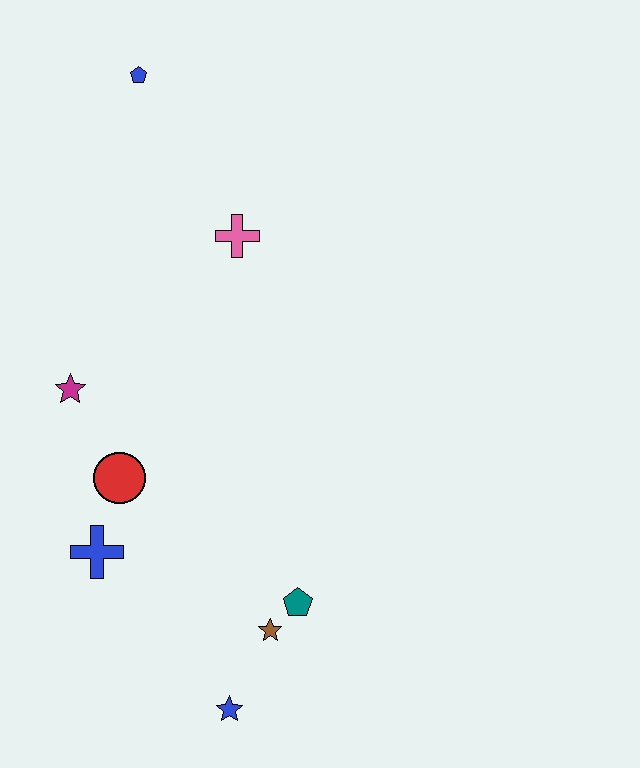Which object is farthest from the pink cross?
The blue star is farthest from the pink cross.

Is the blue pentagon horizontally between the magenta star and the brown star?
Yes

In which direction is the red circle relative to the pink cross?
The red circle is below the pink cross.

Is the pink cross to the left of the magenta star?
No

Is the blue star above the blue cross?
No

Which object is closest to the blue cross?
The red circle is closest to the blue cross.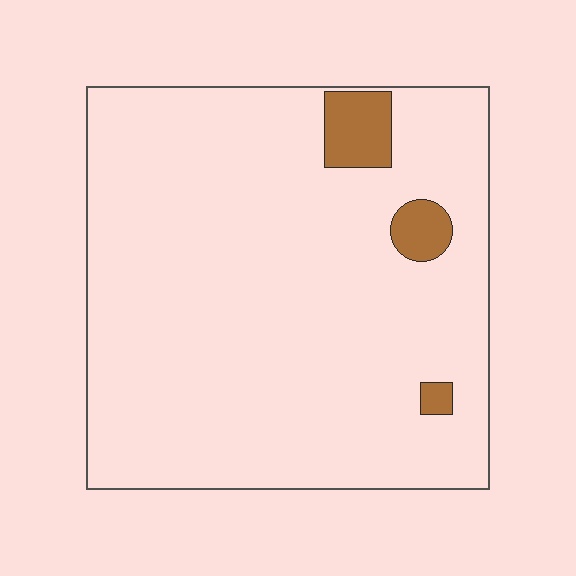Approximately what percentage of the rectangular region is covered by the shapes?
Approximately 5%.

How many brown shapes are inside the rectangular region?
3.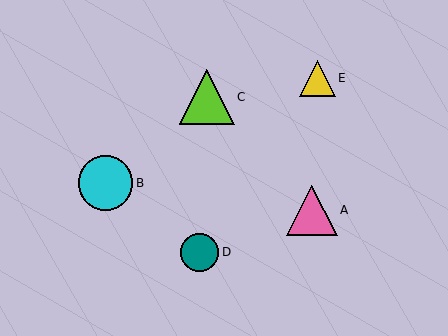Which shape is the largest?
The lime triangle (labeled C) is the largest.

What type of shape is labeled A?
Shape A is a pink triangle.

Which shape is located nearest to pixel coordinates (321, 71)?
The yellow triangle (labeled E) at (317, 78) is nearest to that location.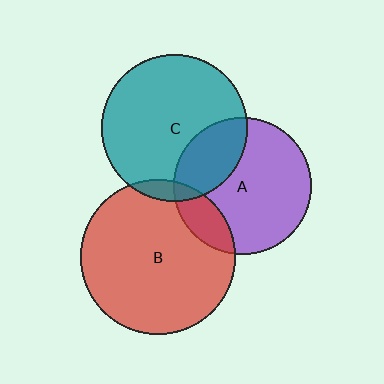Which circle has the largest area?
Circle B (red).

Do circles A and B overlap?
Yes.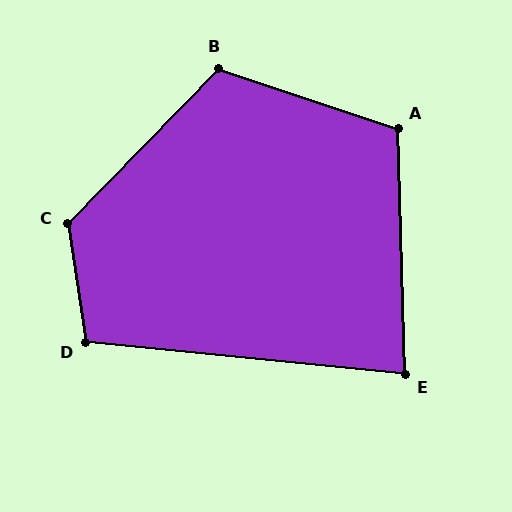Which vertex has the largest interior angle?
C, at approximately 127 degrees.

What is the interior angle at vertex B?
Approximately 116 degrees (obtuse).